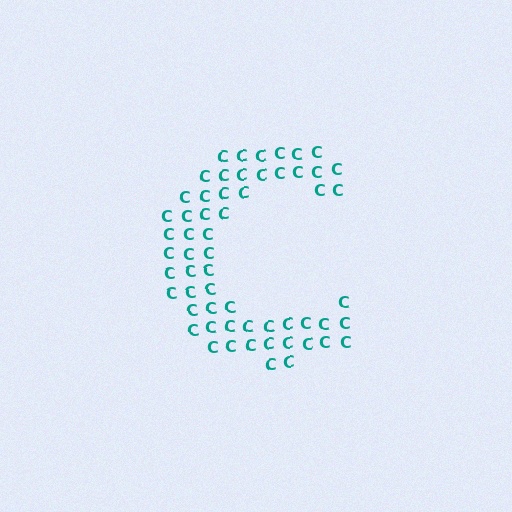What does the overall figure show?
The overall figure shows the letter C.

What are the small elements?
The small elements are letter C's.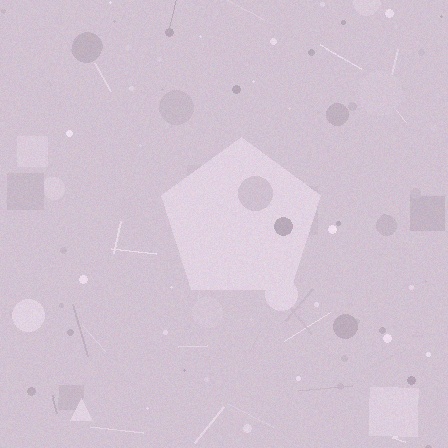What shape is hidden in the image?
A pentagon is hidden in the image.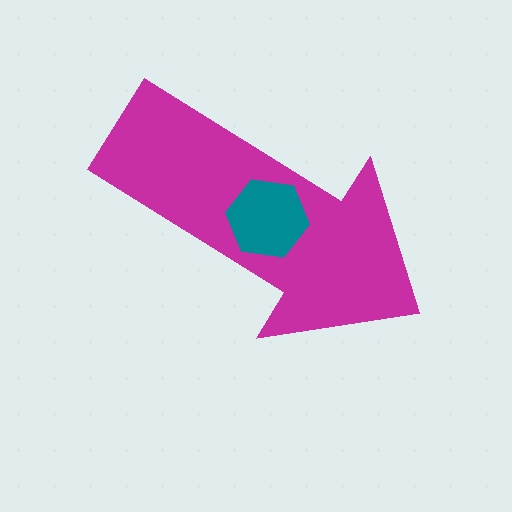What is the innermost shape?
The teal hexagon.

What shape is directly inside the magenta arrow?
The teal hexagon.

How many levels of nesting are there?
2.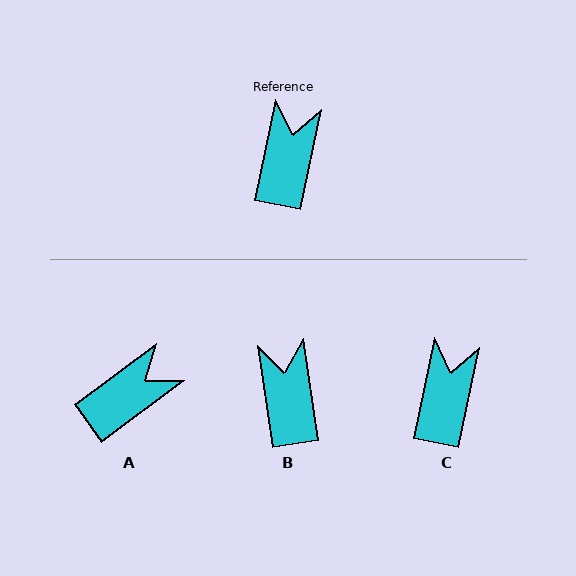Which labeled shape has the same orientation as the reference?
C.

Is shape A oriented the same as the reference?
No, it is off by about 42 degrees.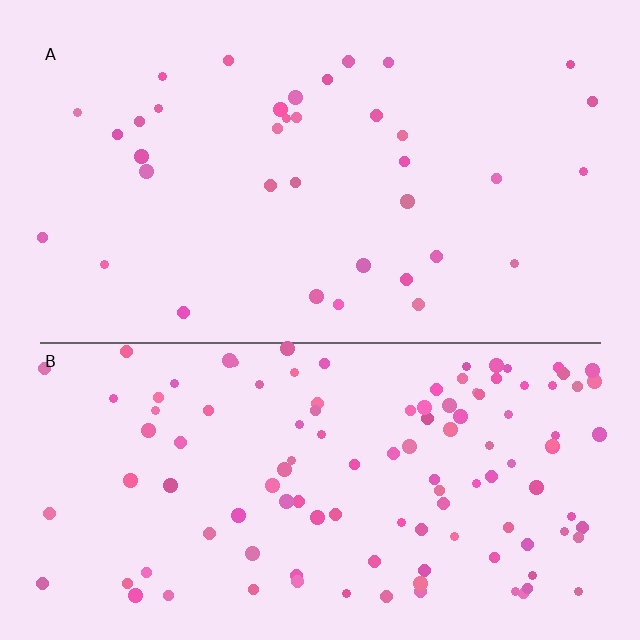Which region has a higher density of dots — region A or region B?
B (the bottom).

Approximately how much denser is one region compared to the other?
Approximately 3.2× — region B over region A.